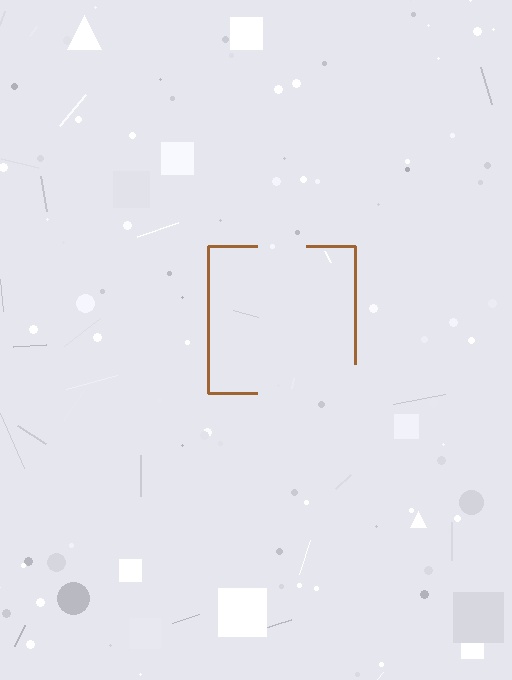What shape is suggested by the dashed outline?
The dashed outline suggests a square.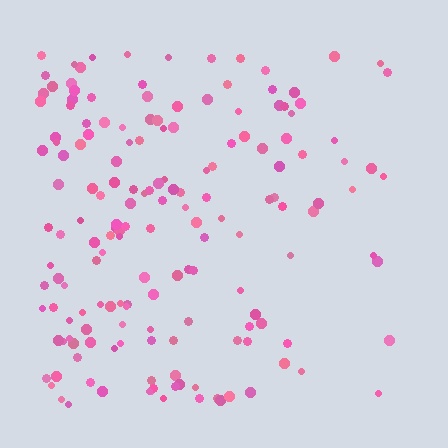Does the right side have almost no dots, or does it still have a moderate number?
Still a moderate number, just noticeably fewer than the left.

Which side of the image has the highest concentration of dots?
The left.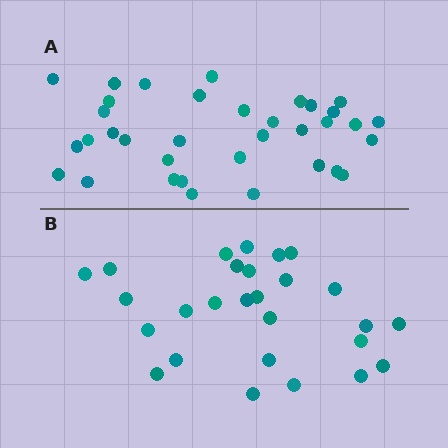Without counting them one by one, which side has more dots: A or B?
Region A (the top region) has more dots.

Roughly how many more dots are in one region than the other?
Region A has roughly 8 or so more dots than region B.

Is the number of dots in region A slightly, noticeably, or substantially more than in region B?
Region A has noticeably more, but not dramatically so. The ratio is roughly 1.3 to 1.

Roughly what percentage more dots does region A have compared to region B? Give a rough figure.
About 30% more.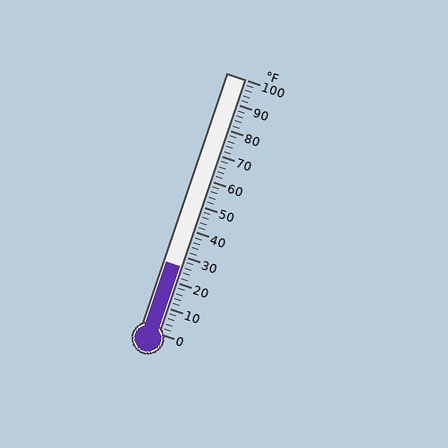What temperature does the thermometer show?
The thermometer shows approximately 26°F.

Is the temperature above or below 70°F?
The temperature is below 70°F.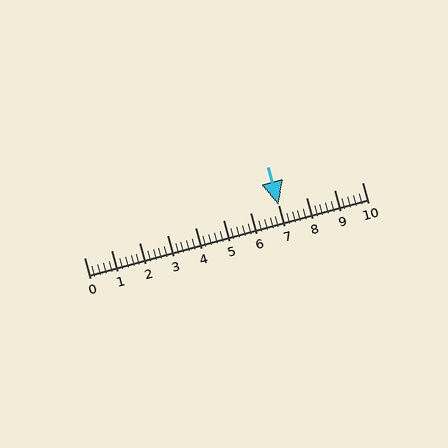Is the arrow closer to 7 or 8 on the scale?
The arrow is closer to 7.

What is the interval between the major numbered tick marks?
The major tick marks are spaced 1 units apart.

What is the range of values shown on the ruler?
The ruler shows values from 0 to 10.